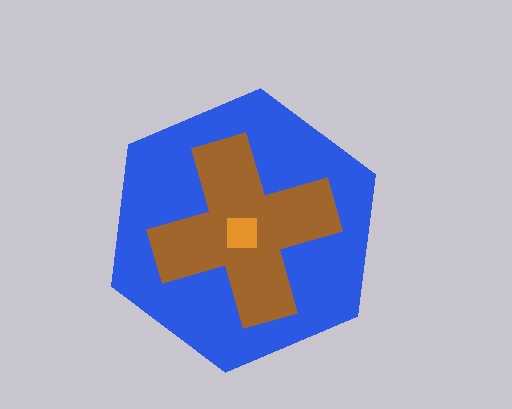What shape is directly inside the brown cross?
The orange square.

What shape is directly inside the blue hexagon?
The brown cross.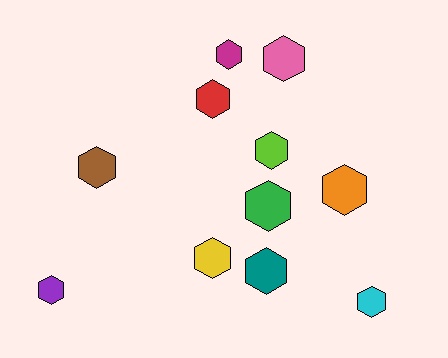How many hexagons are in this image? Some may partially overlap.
There are 11 hexagons.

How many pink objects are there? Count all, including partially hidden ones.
There is 1 pink object.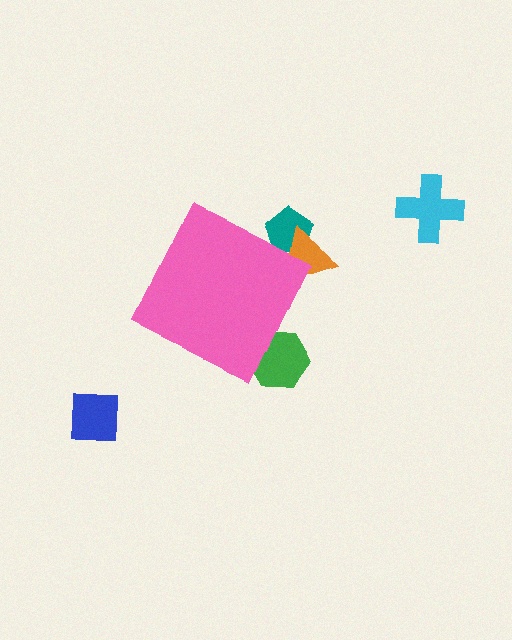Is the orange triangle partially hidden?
Yes, the orange triangle is partially hidden behind the pink diamond.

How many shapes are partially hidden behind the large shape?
3 shapes are partially hidden.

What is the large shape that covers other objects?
A pink diamond.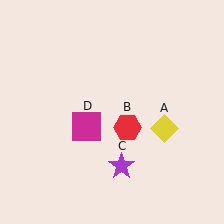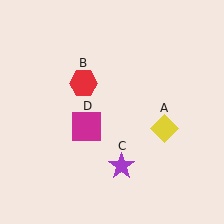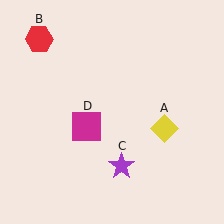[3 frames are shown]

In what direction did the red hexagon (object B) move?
The red hexagon (object B) moved up and to the left.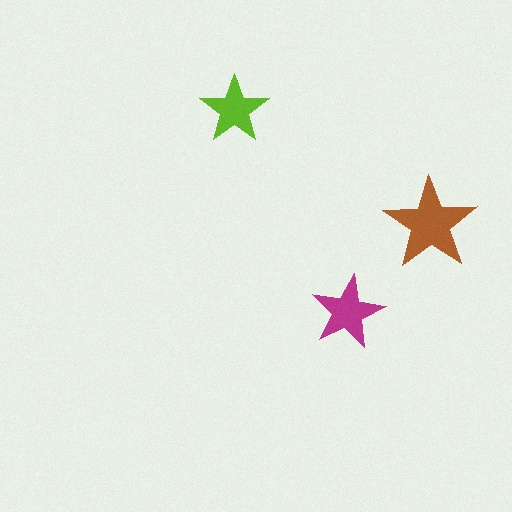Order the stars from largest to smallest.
the brown one, the magenta one, the lime one.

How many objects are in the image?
There are 3 objects in the image.